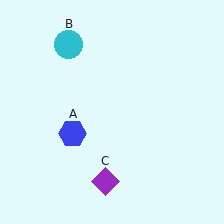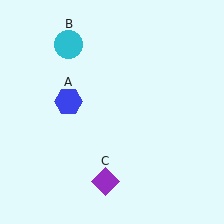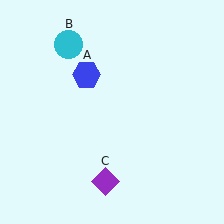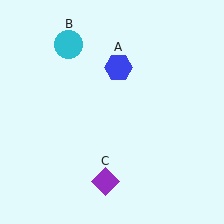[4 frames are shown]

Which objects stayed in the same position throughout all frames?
Cyan circle (object B) and purple diamond (object C) remained stationary.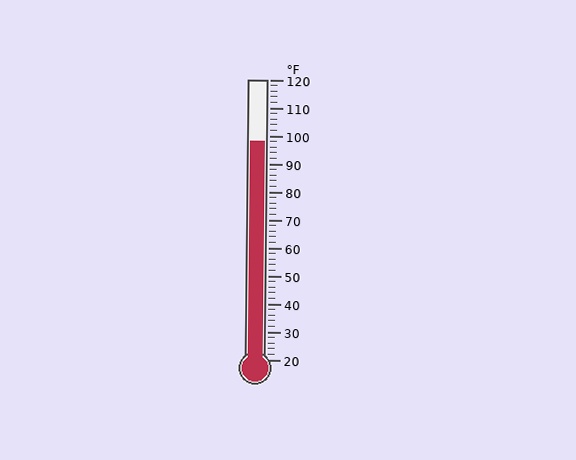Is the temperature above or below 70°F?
The temperature is above 70°F.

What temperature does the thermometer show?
The thermometer shows approximately 98°F.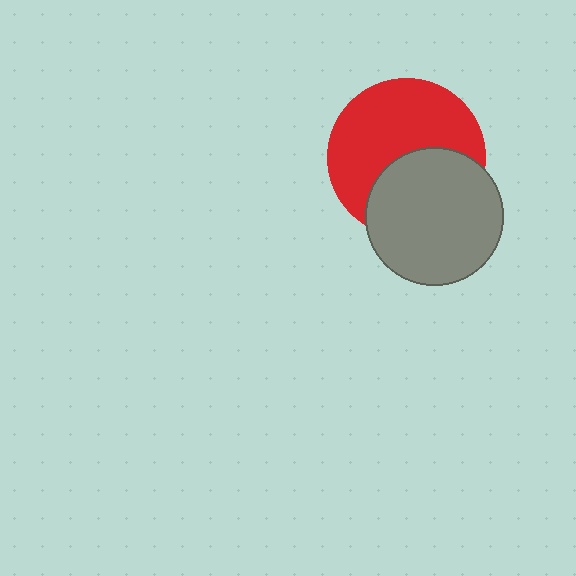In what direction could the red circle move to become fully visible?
The red circle could move up. That would shift it out from behind the gray circle entirely.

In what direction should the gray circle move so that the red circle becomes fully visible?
The gray circle should move down. That is the shortest direction to clear the overlap and leave the red circle fully visible.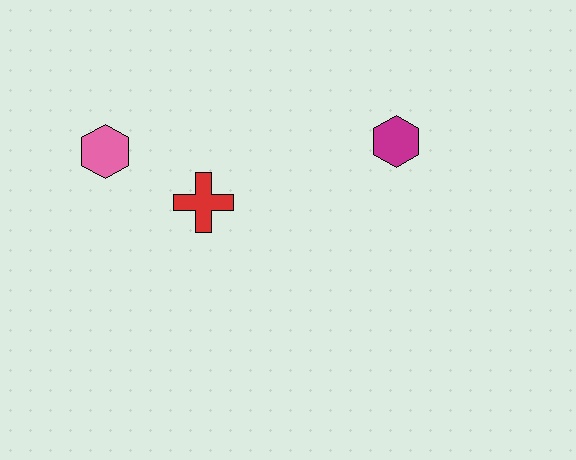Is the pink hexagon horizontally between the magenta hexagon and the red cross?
No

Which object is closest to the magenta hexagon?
The red cross is closest to the magenta hexagon.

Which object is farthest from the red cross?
The magenta hexagon is farthest from the red cross.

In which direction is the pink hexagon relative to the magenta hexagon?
The pink hexagon is to the left of the magenta hexagon.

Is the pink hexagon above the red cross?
Yes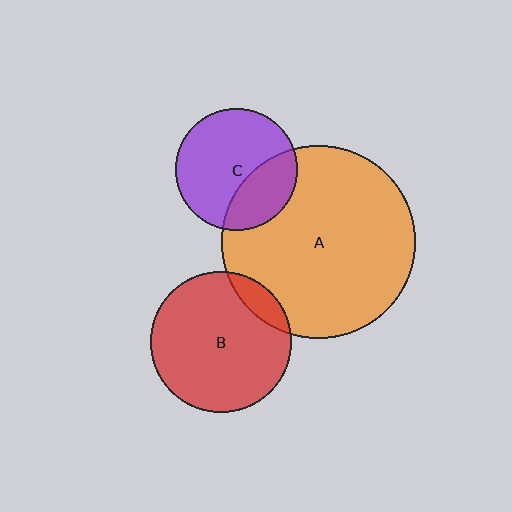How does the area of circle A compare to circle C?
Approximately 2.5 times.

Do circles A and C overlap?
Yes.